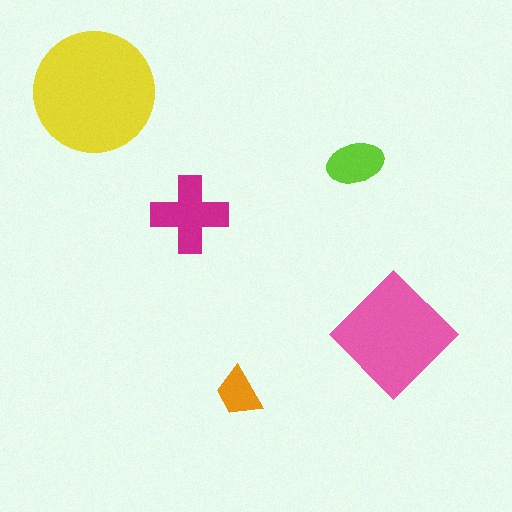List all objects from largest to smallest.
The yellow circle, the pink diamond, the magenta cross, the lime ellipse, the orange trapezoid.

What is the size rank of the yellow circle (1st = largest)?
1st.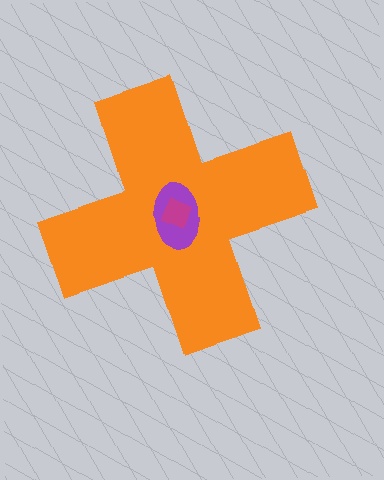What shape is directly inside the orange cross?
The purple ellipse.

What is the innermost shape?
The magenta square.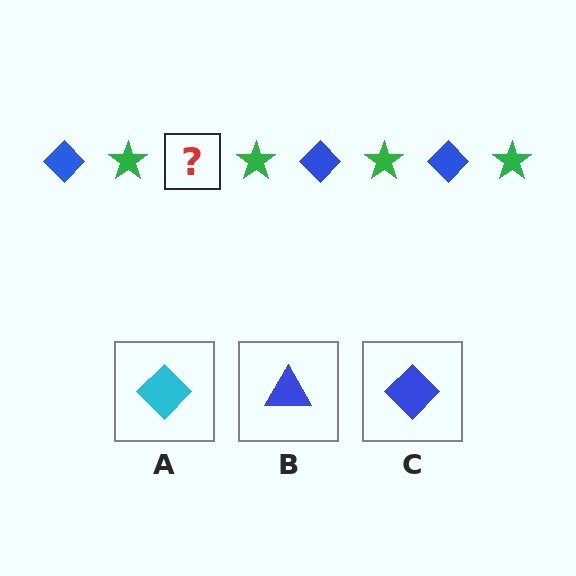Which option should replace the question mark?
Option C.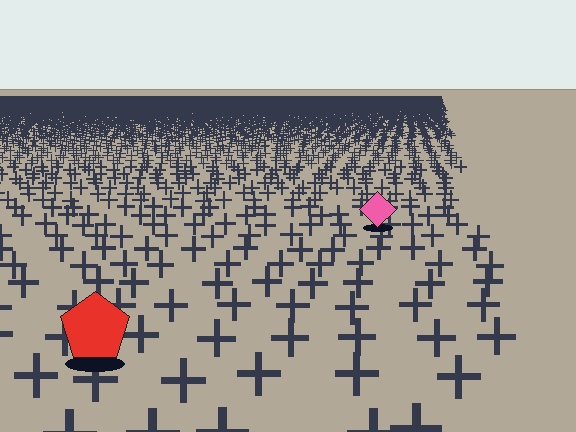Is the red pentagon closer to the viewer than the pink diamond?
Yes. The red pentagon is closer — you can tell from the texture gradient: the ground texture is coarser near it.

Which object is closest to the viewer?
The red pentagon is closest. The texture marks near it are larger and more spread out.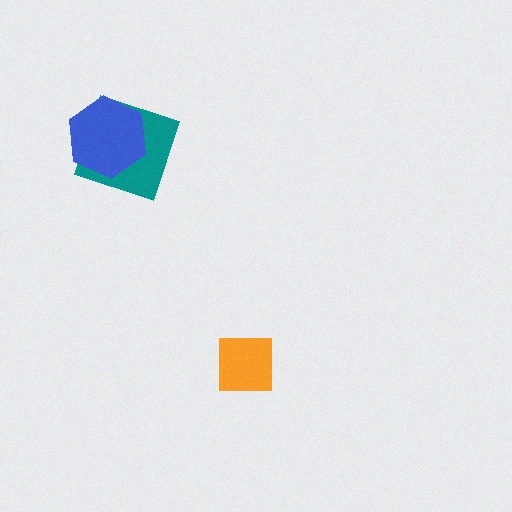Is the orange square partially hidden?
No, no other shape covers it.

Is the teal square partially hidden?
Yes, it is partially covered by another shape.